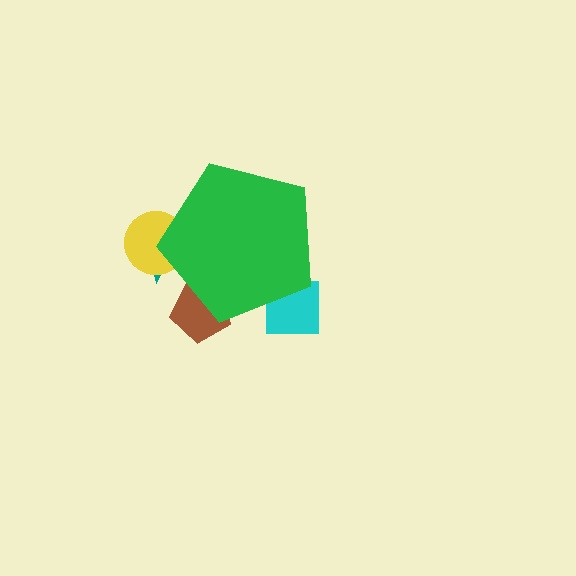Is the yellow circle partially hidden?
Yes, the yellow circle is partially hidden behind the green pentagon.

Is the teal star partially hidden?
Yes, the teal star is partially hidden behind the green pentagon.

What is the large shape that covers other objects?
A green pentagon.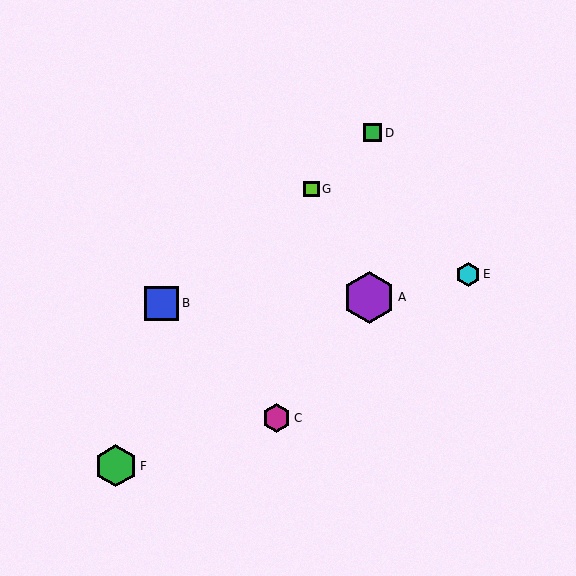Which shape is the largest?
The purple hexagon (labeled A) is the largest.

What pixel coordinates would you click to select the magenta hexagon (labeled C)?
Click at (276, 418) to select the magenta hexagon C.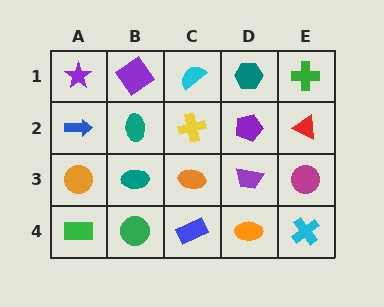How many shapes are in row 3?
5 shapes.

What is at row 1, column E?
A green cross.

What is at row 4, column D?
An orange ellipse.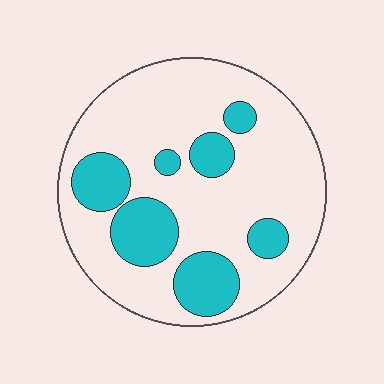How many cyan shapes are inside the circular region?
7.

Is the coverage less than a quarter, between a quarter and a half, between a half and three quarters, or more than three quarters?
Between a quarter and a half.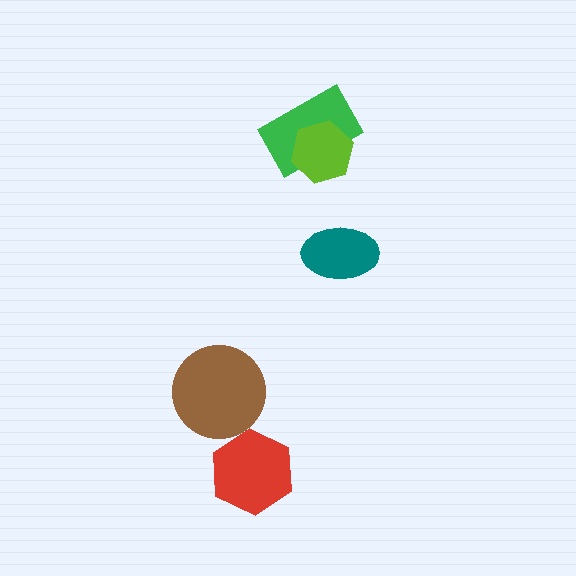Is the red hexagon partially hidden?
No, no other shape covers it.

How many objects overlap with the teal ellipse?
0 objects overlap with the teal ellipse.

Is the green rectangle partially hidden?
Yes, it is partially covered by another shape.